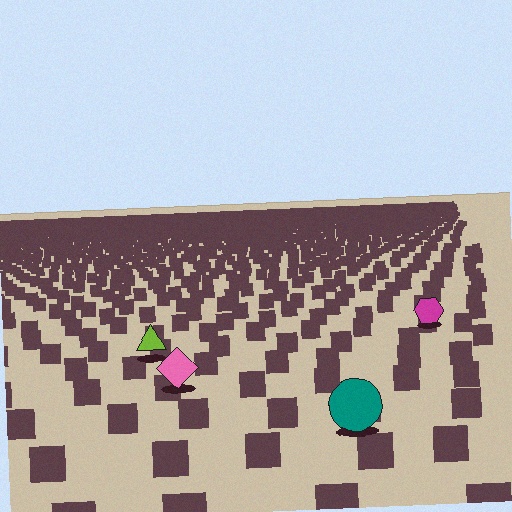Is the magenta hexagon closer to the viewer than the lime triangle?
No. The lime triangle is closer — you can tell from the texture gradient: the ground texture is coarser near it.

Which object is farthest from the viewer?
The magenta hexagon is farthest from the viewer. It appears smaller and the ground texture around it is denser.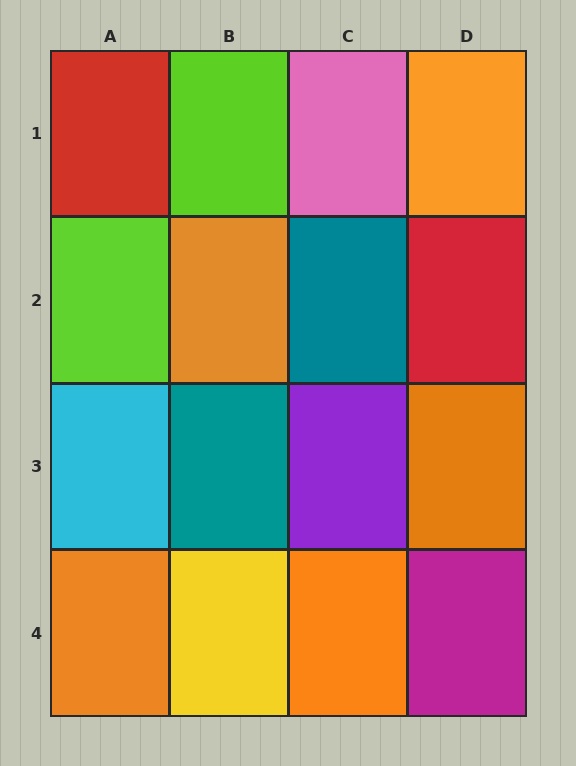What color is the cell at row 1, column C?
Pink.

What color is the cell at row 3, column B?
Teal.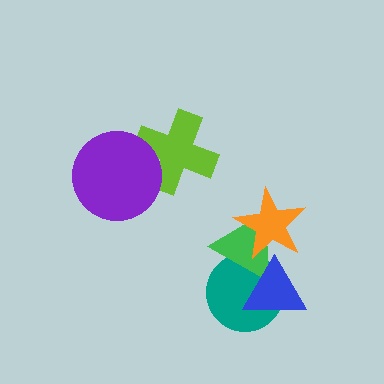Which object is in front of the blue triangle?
The orange star is in front of the blue triangle.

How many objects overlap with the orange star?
2 objects overlap with the orange star.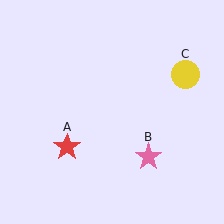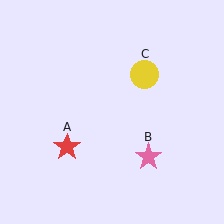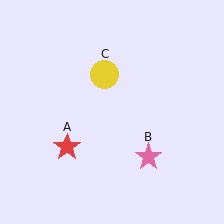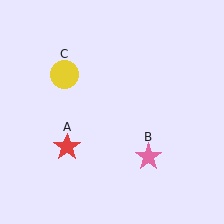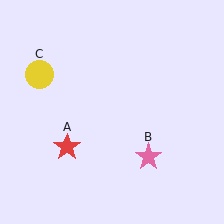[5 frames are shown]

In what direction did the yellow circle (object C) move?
The yellow circle (object C) moved left.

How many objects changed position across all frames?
1 object changed position: yellow circle (object C).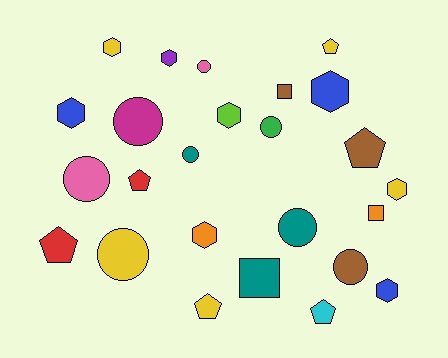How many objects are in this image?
There are 25 objects.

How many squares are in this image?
There are 3 squares.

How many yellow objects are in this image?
There are 5 yellow objects.